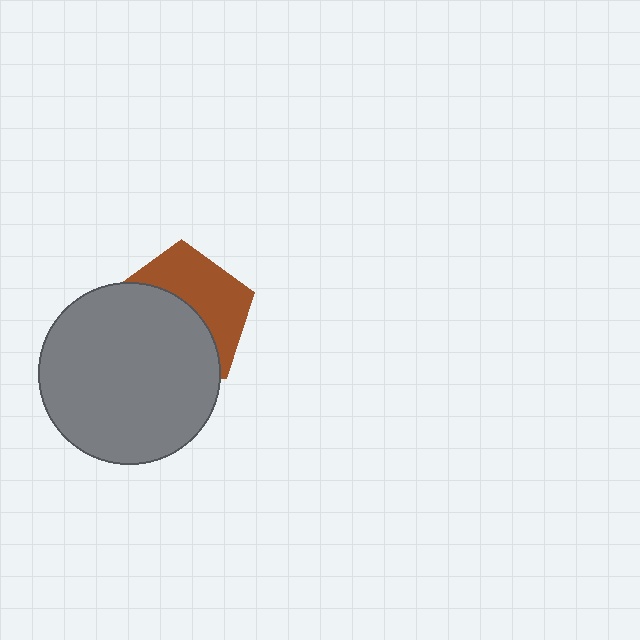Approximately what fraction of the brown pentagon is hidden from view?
Roughly 56% of the brown pentagon is hidden behind the gray circle.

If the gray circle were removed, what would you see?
You would see the complete brown pentagon.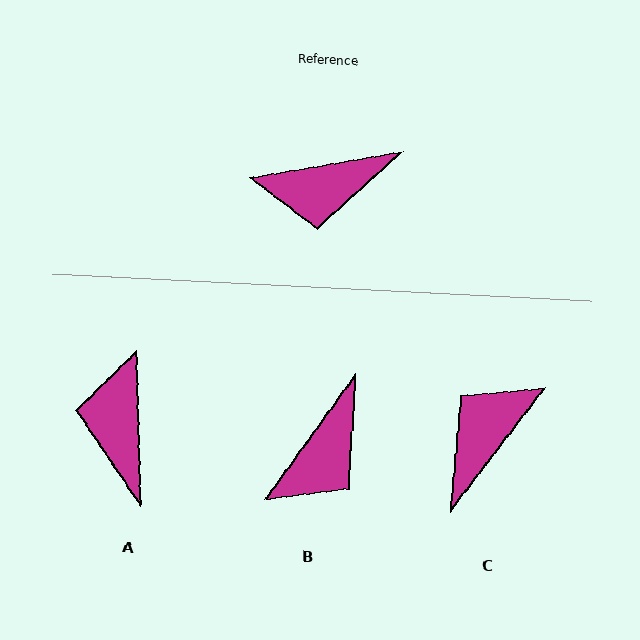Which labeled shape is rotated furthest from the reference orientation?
C, about 138 degrees away.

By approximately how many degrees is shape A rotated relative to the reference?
Approximately 98 degrees clockwise.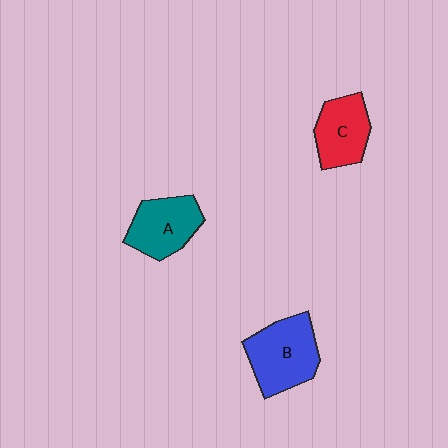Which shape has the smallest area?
Shape C (red).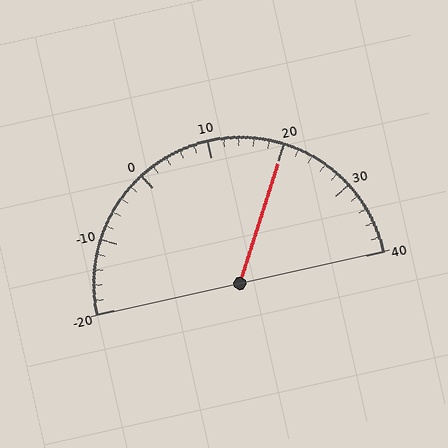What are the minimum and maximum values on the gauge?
The gauge ranges from -20 to 40.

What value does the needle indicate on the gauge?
The needle indicates approximately 20.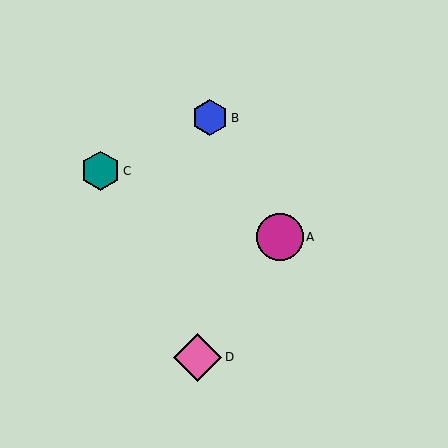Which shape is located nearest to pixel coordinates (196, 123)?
The blue hexagon (labeled B) at (210, 118) is nearest to that location.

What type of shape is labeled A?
Shape A is a magenta circle.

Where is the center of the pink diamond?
The center of the pink diamond is at (198, 357).